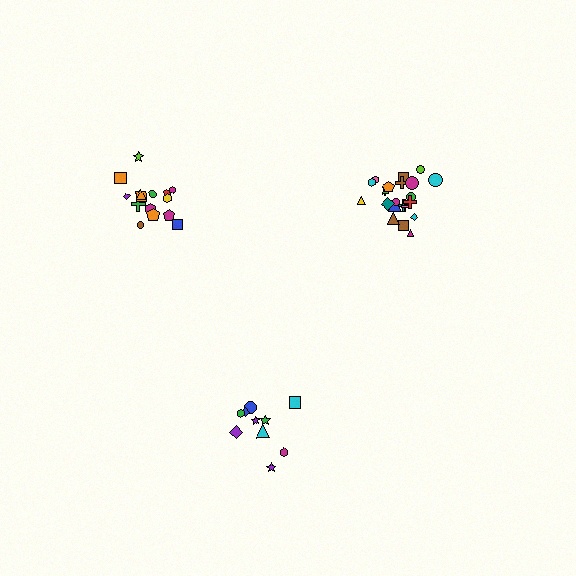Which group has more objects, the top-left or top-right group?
The top-right group.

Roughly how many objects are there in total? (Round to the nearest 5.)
Roughly 45 objects in total.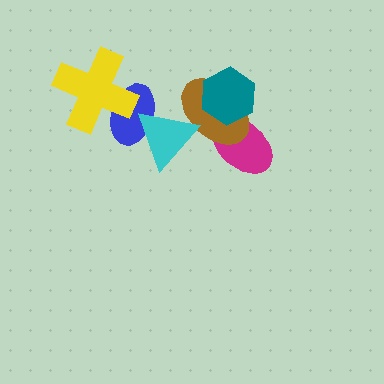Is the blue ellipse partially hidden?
Yes, it is partially covered by another shape.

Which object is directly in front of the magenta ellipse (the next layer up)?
The brown ellipse is directly in front of the magenta ellipse.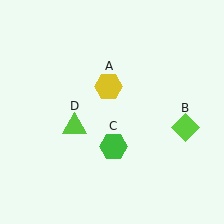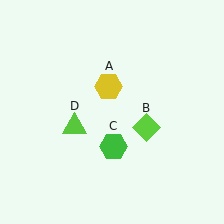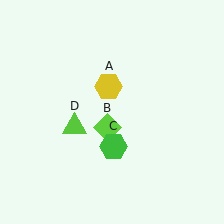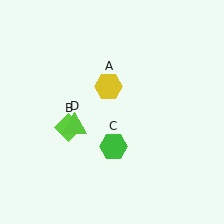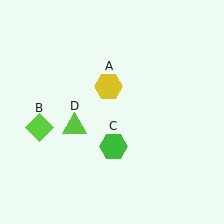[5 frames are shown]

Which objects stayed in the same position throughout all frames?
Yellow hexagon (object A) and green hexagon (object C) and lime triangle (object D) remained stationary.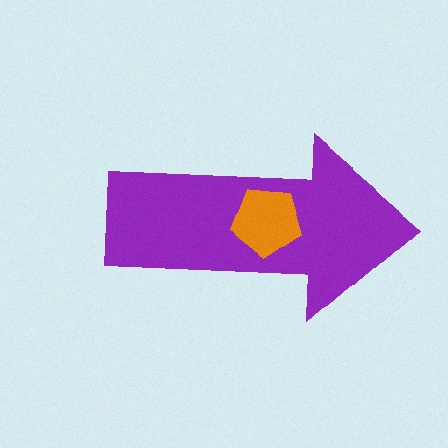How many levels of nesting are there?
2.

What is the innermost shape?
The orange pentagon.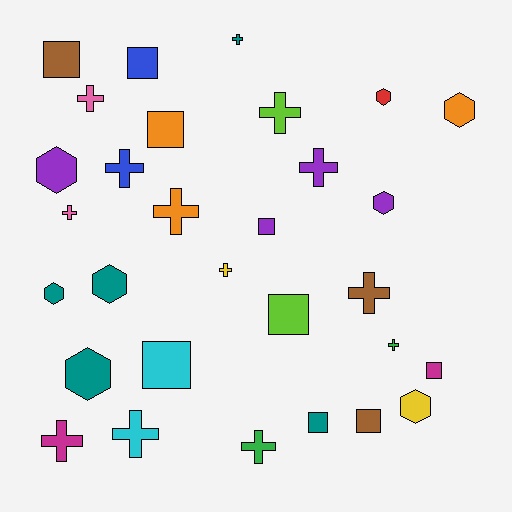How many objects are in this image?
There are 30 objects.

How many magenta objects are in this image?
There are 2 magenta objects.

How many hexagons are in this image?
There are 8 hexagons.